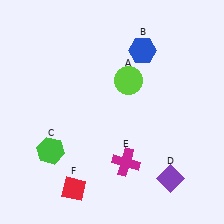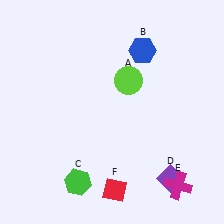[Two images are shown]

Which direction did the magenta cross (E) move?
The magenta cross (E) moved right.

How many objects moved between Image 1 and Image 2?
3 objects moved between the two images.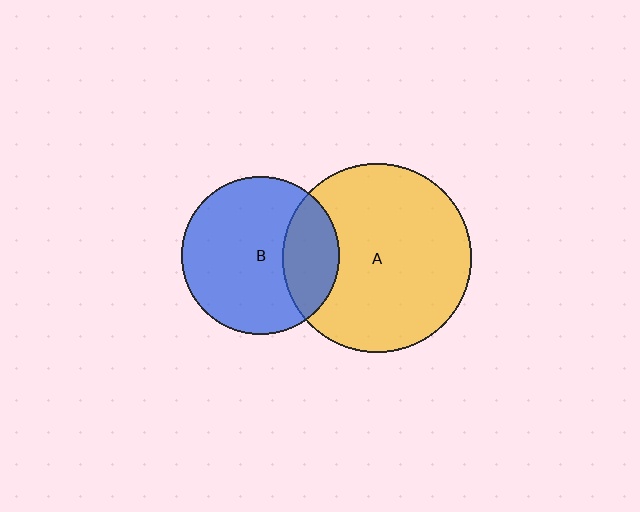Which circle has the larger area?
Circle A (yellow).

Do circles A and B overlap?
Yes.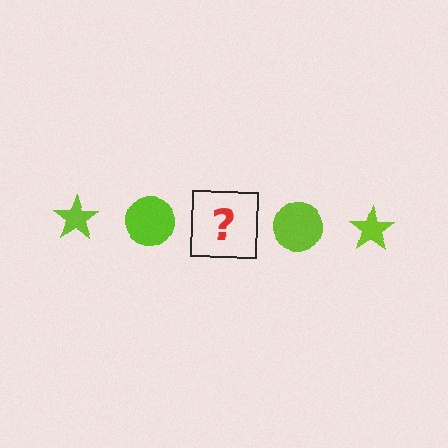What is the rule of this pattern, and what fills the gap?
The rule is that the pattern cycles through star, circle shapes in lime. The gap should be filled with a lime star.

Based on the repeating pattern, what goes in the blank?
The blank should be a lime star.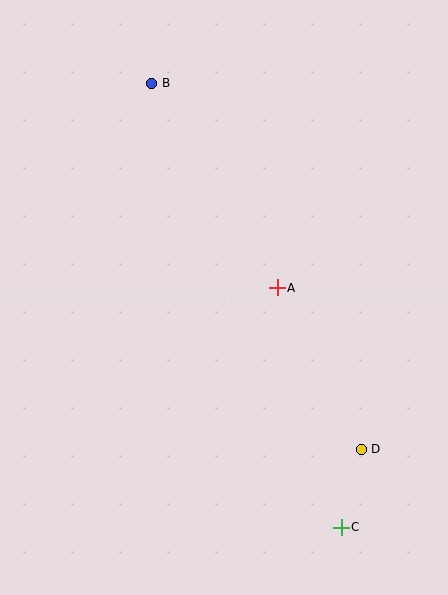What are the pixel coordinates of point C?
Point C is at (341, 527).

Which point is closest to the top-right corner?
Point B is closest to the top-right corner.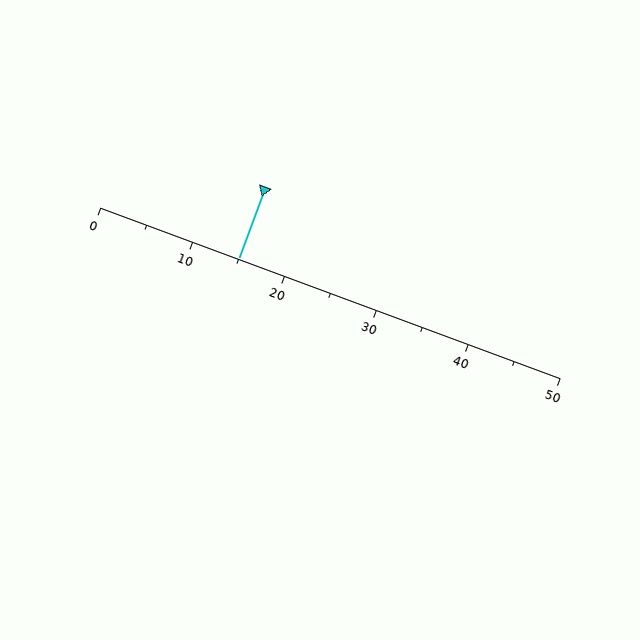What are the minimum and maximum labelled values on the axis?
The axis runs from 0 to 50.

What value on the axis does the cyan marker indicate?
The marker indicates approximately 15.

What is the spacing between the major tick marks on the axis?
The major ticks are spaced 10 apart.